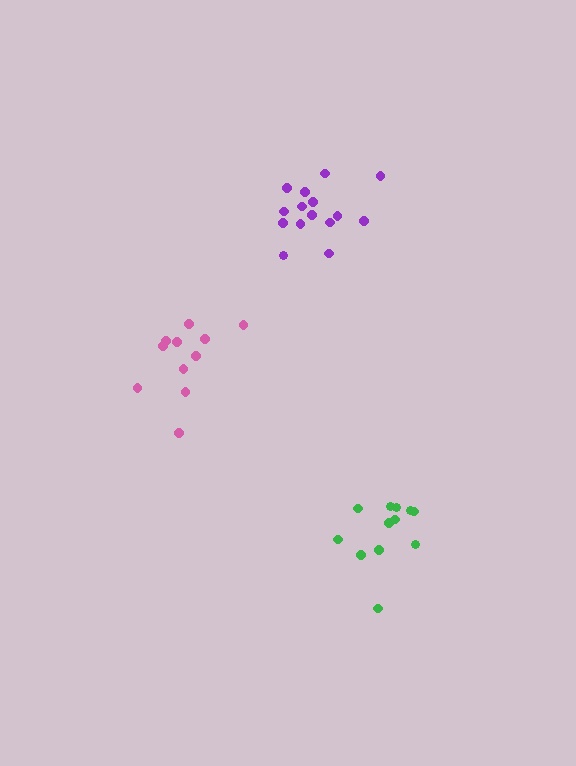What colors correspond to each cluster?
The clusters are colored: pink, green, purple.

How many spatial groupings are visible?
There are 3 spatial groupings.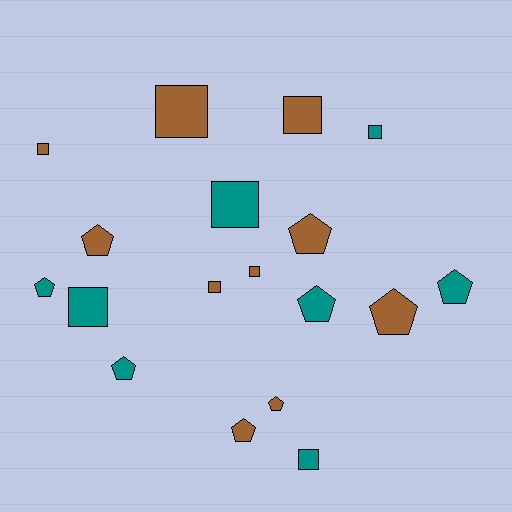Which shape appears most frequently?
Pentagon, with 9 objects.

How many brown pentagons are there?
There are 5 brown pentagons.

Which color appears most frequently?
Brown, with 10 objects.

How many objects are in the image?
There are 18 objects.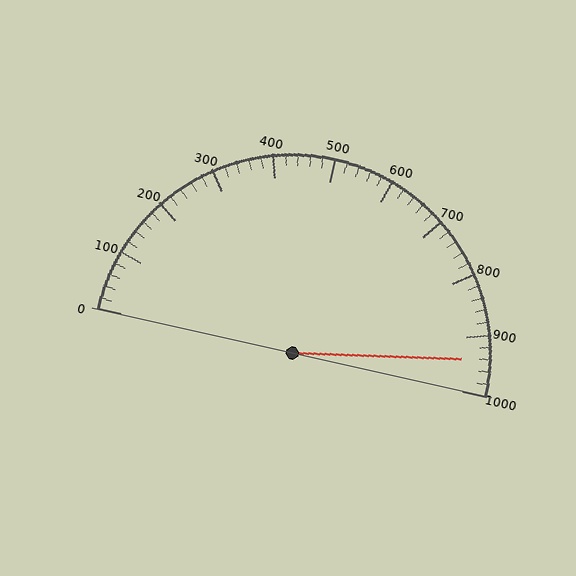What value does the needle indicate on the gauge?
The needle indicates approximately 940.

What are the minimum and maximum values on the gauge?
The gauge ranges from 0 to 1000.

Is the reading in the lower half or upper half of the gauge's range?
The reading is in the upper half of the range (0 to 1000).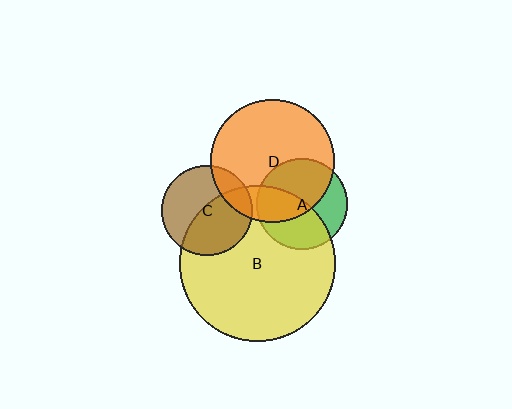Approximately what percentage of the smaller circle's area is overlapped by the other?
Approximately 20%.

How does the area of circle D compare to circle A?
Approximately 1.9 times.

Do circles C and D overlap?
Yes.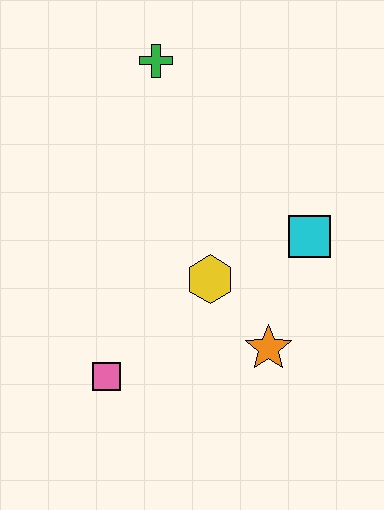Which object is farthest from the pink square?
The green cross is farthest from the pink square.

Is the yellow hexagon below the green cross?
Yes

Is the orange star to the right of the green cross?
Yes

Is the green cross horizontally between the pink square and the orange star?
Yes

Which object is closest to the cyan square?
The yellow hexagon is closest to the cyan square.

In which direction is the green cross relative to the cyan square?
The green cross is above the cyan square.